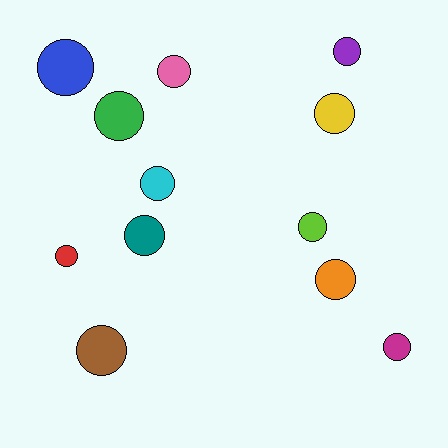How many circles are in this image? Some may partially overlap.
There are 12 circles.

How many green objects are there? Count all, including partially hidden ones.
There is 1 green object.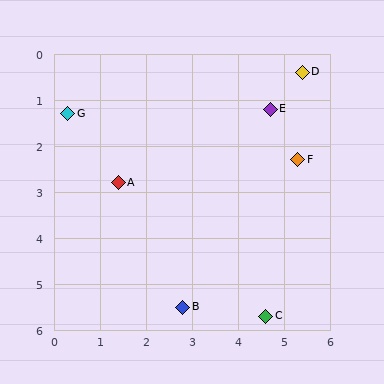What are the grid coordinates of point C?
Point C is at approximately (4.6, 5.7).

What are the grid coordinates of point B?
Point B is at approximately (2.8, 5.5).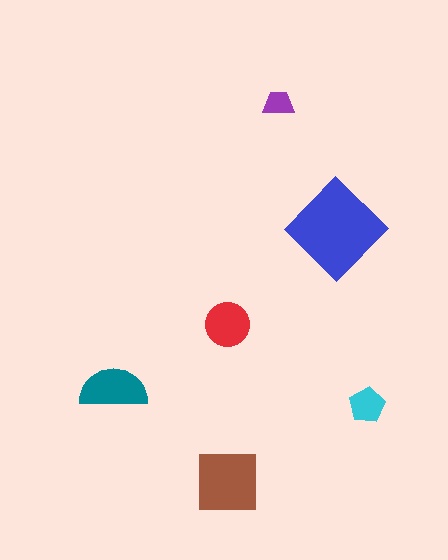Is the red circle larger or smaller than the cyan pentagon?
Larger.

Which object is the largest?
The blue diamond.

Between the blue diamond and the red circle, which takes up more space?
The blue diamond.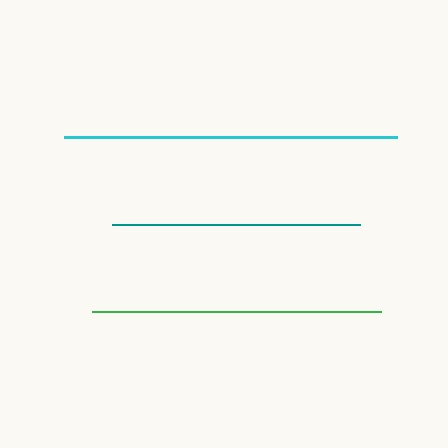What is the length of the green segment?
The green segment is approximately 289 pixels long.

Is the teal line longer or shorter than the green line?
The green line is longer than the teal line.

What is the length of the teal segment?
The teal segment is approximately 248 pixels long.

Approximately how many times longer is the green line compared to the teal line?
The green line is approximately 1.2 times the length of the teal line.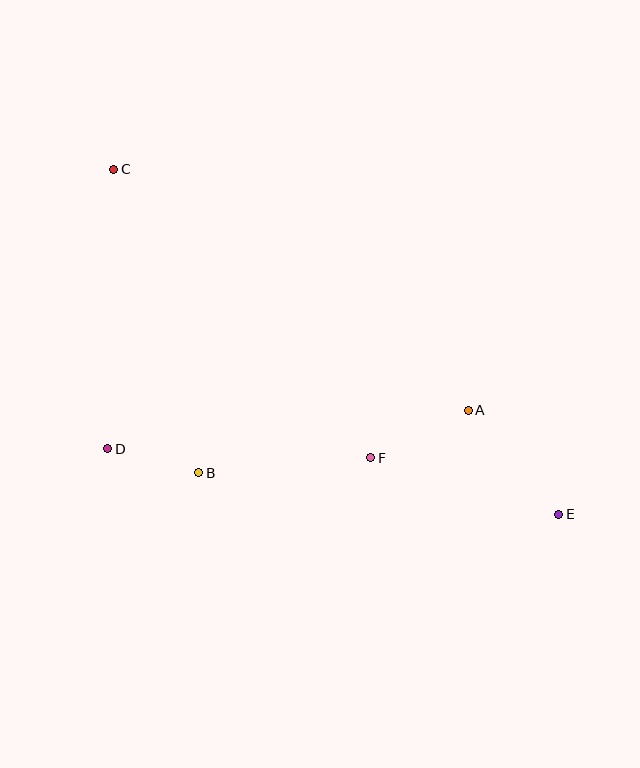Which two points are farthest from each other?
Points C and E are farthest from each other.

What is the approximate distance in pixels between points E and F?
The distance between E and F is approximately 196 pixels.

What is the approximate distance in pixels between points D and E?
The distance between D and E is approximately 455 pixels.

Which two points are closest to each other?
Points B and D are closest to each other.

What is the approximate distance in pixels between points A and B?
The distance between A and B is approximately 277 pixels.